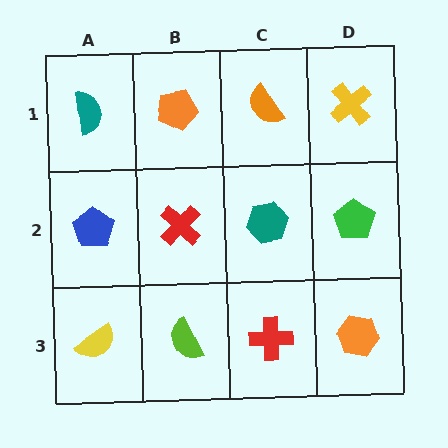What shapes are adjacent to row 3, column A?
A blue pentagon (row 2, column A), a lime semicircle (row 3, column B).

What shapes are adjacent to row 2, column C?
An orange semicircle (row 1, column C), a red cross (row 3, column C), a red cross (row 2, column B), a green pentagon (row 2, column D).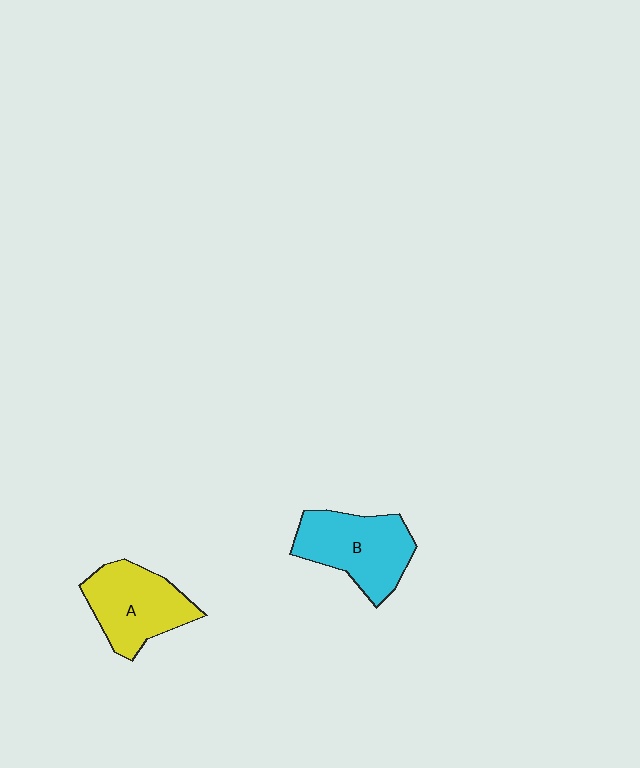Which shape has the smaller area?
Shape A (yellow).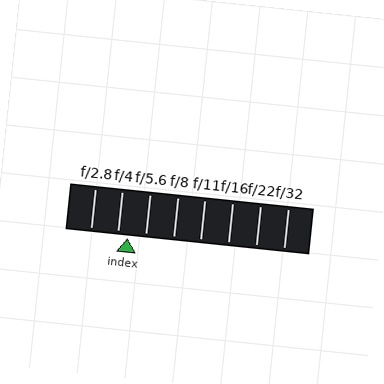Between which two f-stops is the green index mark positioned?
The index mark is between f/4 and f/5.6.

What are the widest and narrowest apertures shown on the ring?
The widest aperture shown is f/2.8 and the narrowest is f/32.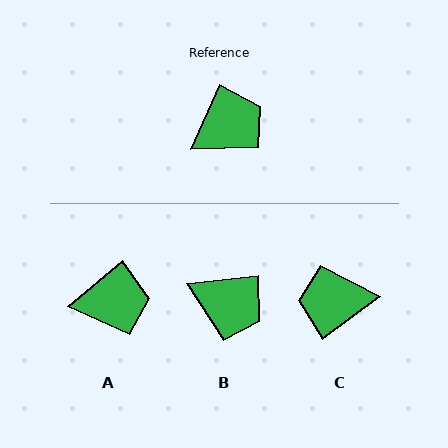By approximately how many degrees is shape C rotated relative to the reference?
Approximately 150 degrees counter-clockwise.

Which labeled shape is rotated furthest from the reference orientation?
C, about 150 degrees away.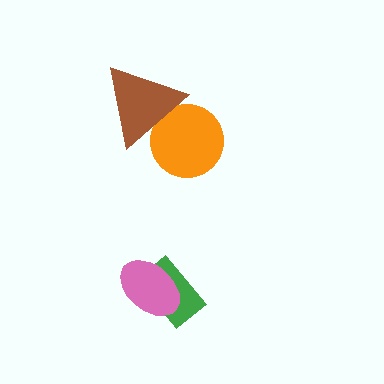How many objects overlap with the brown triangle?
1 object overlaps with the brown triangle.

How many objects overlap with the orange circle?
1 object overlaps with the orange circle.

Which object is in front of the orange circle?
The brown triangle is in front of the orange circle.